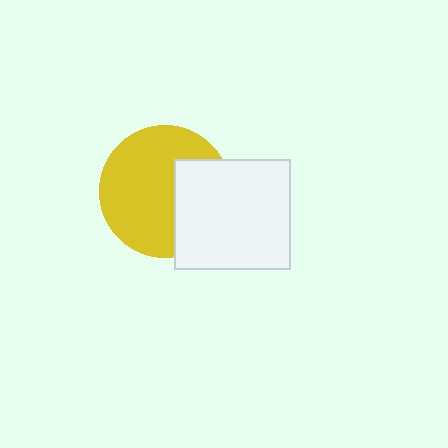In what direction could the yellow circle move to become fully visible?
The yellow circle could move left. That would shift it out from behind the white rectangle entirely.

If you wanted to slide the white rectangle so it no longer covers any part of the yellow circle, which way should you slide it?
Slide it right — that is the most direct way to separate the two shapes.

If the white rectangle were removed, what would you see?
You would see the complete yellow circle.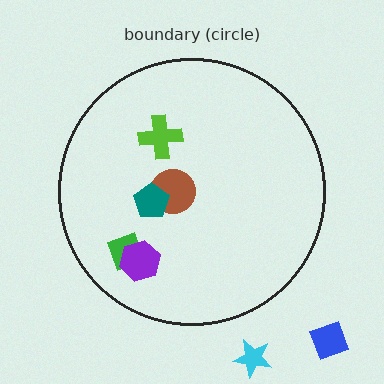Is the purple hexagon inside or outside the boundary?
Inside.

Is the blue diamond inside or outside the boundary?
Outside.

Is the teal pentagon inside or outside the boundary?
Inside.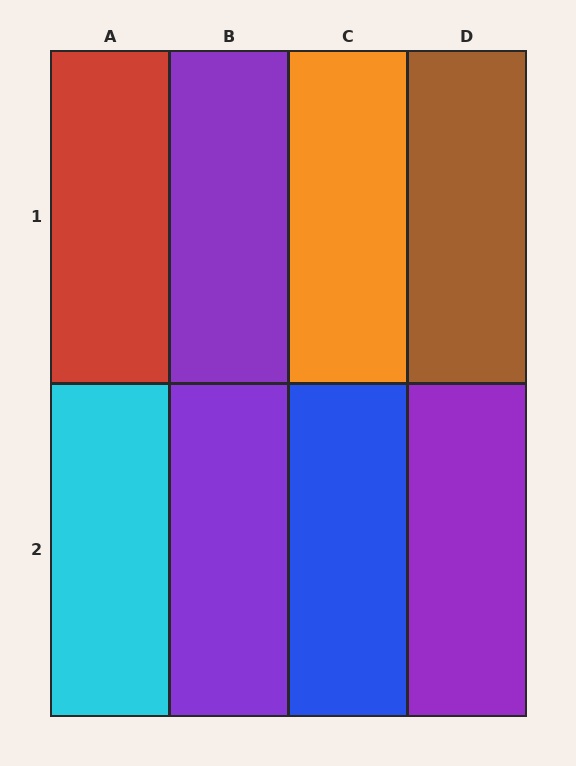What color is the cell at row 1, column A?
Red.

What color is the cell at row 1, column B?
Purple.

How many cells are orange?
1 cell is orange.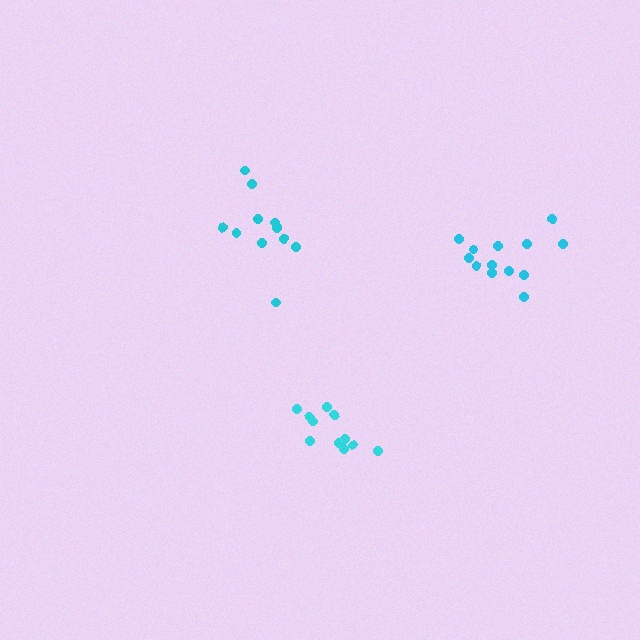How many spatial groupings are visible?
There are 3 spatial groupings.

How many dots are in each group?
Group 1: 11 dots, Group 2: 12 dots, Group 3: 13 dots (36 total).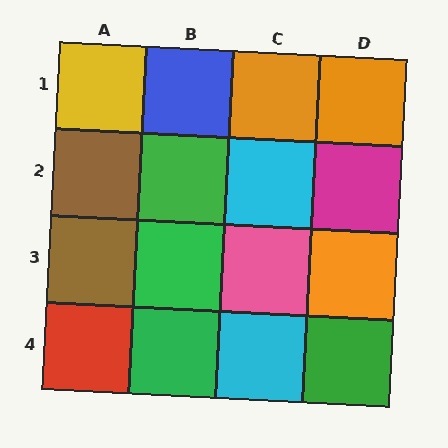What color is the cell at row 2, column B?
Green.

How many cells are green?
4 cells are green.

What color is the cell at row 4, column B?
Green.